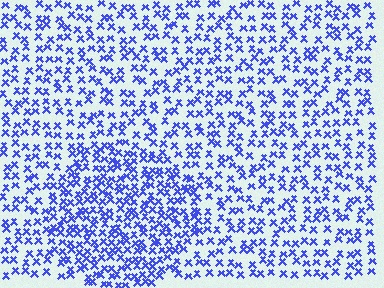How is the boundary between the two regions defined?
The boundary is defined by a change in element density (approximately 1.7x ratio). All elements are the same color, size, and shape.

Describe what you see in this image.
The image contains small blue elements arranged at two different densities. A circle-shaped region is visible where the elements are more densely packed than the surrounding area.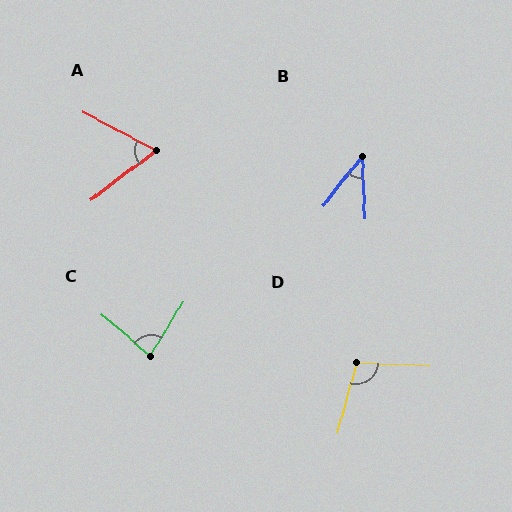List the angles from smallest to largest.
B (41°), A (64°), C (80°), D (102°).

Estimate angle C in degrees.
Approximately 80 degrees.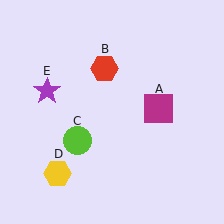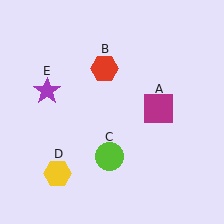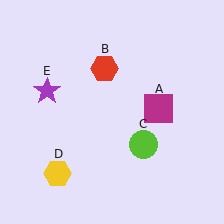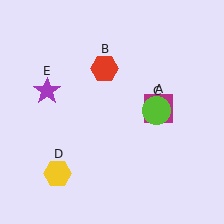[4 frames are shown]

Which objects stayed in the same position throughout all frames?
Magenta square (object A) and red hexagon (object B) and yellow hexagon (object D) and purple star (object E) remained stationary.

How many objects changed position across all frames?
1 object changed position: lime circle (object C).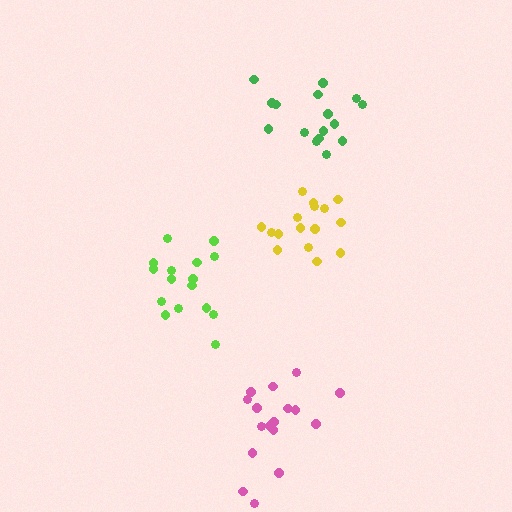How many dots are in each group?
Group 1: 16 dots, Group 2: 16 dots, Group 3: 17 dots, Group 4: 16 dots (65 total).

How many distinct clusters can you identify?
There are 4 distinct clusters.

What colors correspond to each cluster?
The clusters are colored: yellow, green, pink, lime.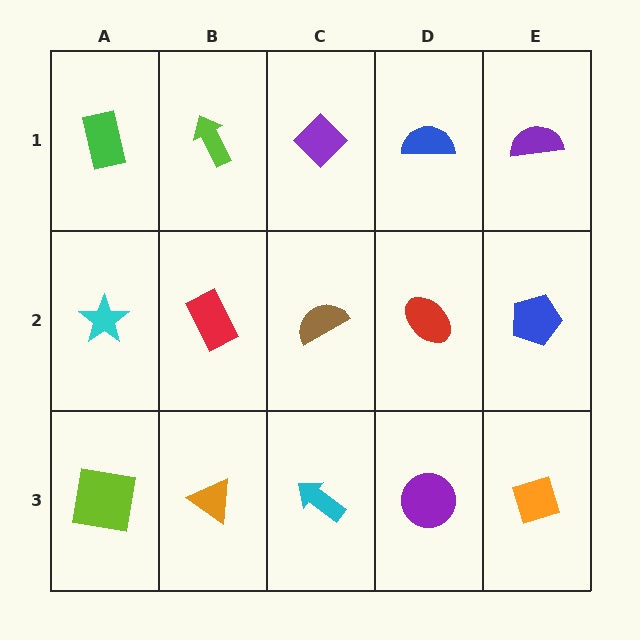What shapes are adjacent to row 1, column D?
A red ellipse (row 2, column D), a purple diamond (row 1, column C), a purple semicircle (row 1, column E).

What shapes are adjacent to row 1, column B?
A red rectangle (row 2, column B), a green rectangle (row 1, column A), a purple diamond (row 1, column C).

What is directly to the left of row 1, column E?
A blue semicircle.